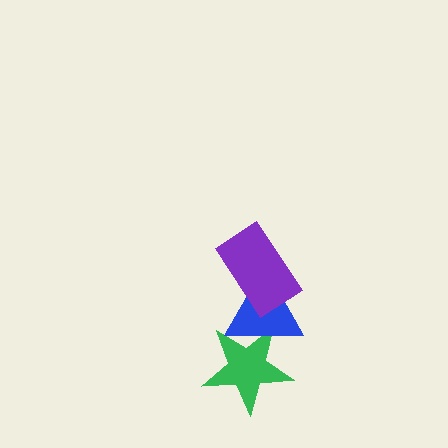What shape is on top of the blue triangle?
The purple rectangle is on top of the blue triangle.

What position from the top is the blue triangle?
The blue triangle is 2nd from the top.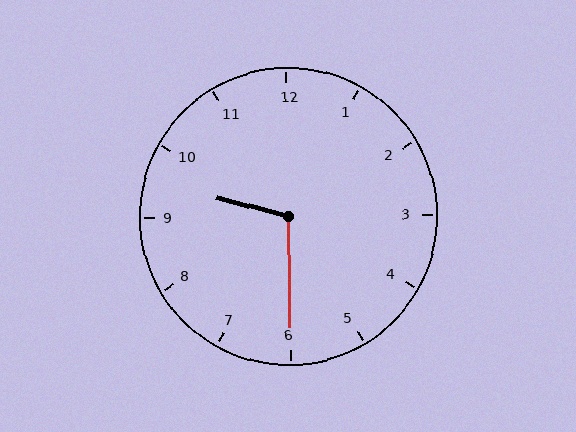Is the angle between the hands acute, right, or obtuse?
It is obtuse.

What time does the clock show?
9:30.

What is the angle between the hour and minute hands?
Approximately 105 degrees.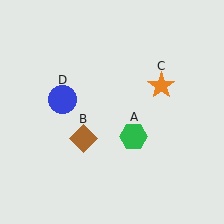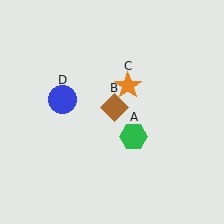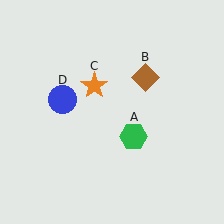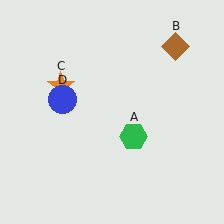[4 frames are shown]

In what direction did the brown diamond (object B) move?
The brown diamond (object B) moved up and to the right.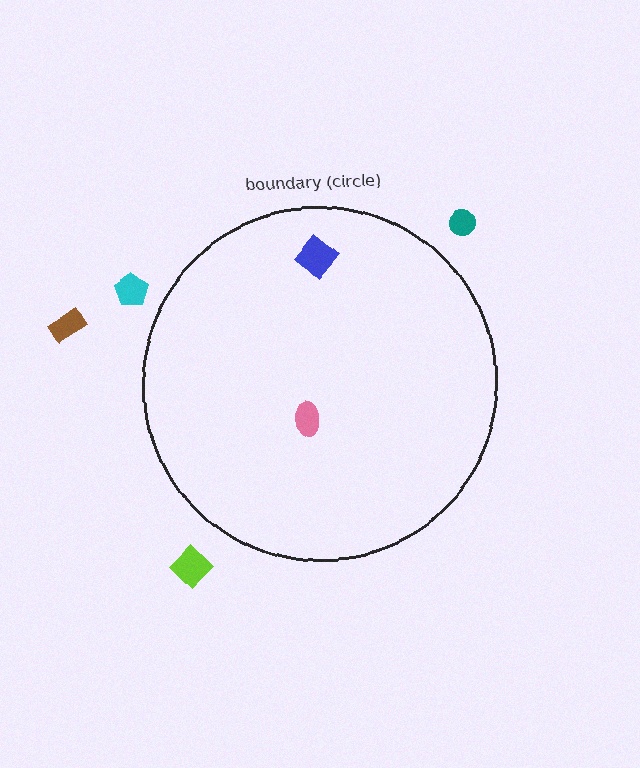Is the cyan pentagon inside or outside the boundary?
Outside.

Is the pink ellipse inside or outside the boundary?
Inside.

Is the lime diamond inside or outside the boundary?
Outside.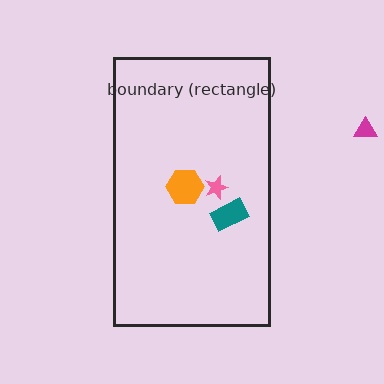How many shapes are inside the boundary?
3 inside, 1 outside.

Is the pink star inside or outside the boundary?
Inside.